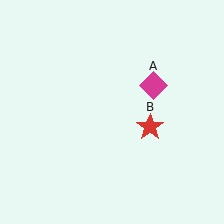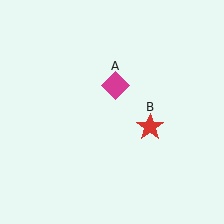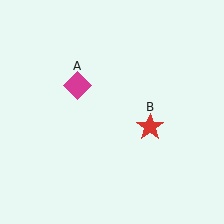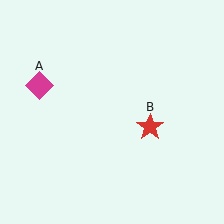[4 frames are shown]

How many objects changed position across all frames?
1 object changed position: magenta diamond (object A).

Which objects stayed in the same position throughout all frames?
Red star (object B) remained stationary.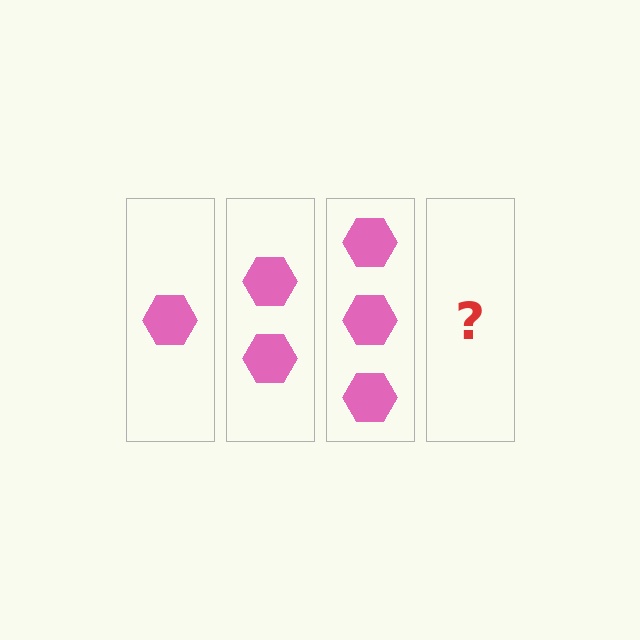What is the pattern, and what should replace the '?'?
The pattern is that each step adds one more hexagon. The '?' should be 4 hexagons.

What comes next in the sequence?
The next element should be 4 hexagons.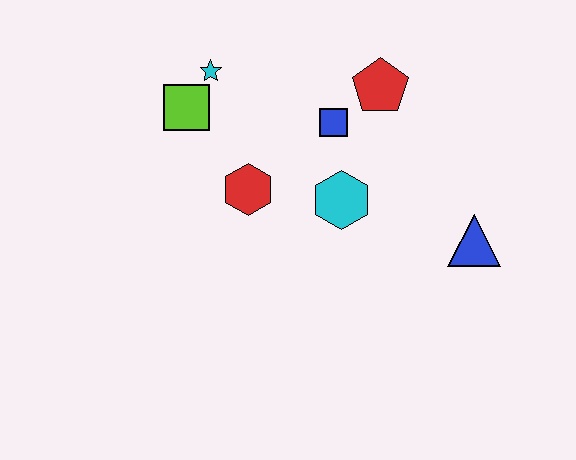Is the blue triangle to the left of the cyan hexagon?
No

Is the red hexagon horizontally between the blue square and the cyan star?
Yes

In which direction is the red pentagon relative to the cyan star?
The red pentagon is to the right of the cyan star.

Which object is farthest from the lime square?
The blue triangle is farthest from the lime square.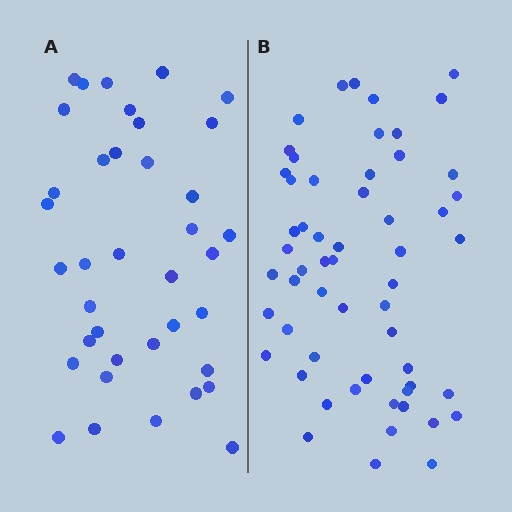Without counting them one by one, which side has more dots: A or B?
Region B (the right region) has more dots.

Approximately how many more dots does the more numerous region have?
Region B has approximately 20 more dots than region A.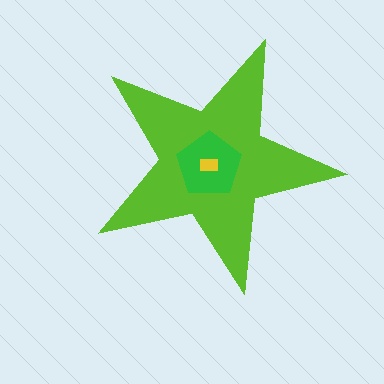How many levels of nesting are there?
3.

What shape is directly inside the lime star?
The green pentagon.